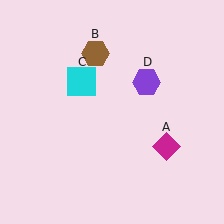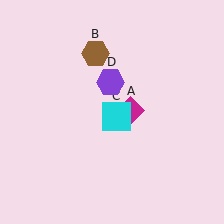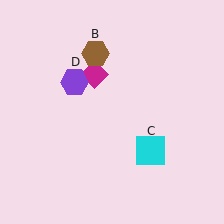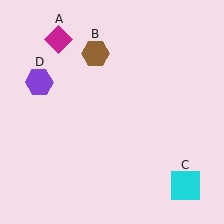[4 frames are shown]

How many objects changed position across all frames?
3 objects changed position: magenta diamond (object A), cyan square (object C), purple hexagon (object D).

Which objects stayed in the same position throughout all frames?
Brown hexagon (object B) remained stationary.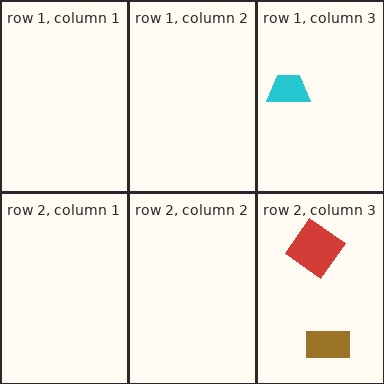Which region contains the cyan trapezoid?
The row 1, column 3 region.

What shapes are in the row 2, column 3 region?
The brown rectangle, the red diamond.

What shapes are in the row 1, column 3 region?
The cyan trapezoid.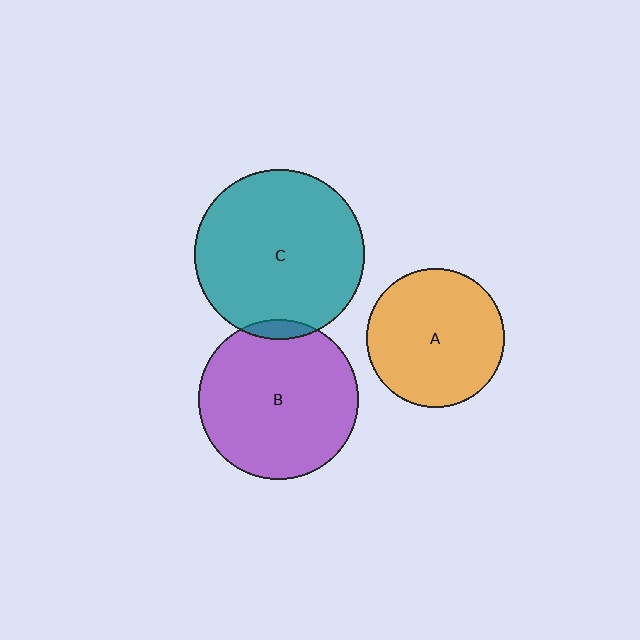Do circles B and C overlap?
Yes.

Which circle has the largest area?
Circle C (teal).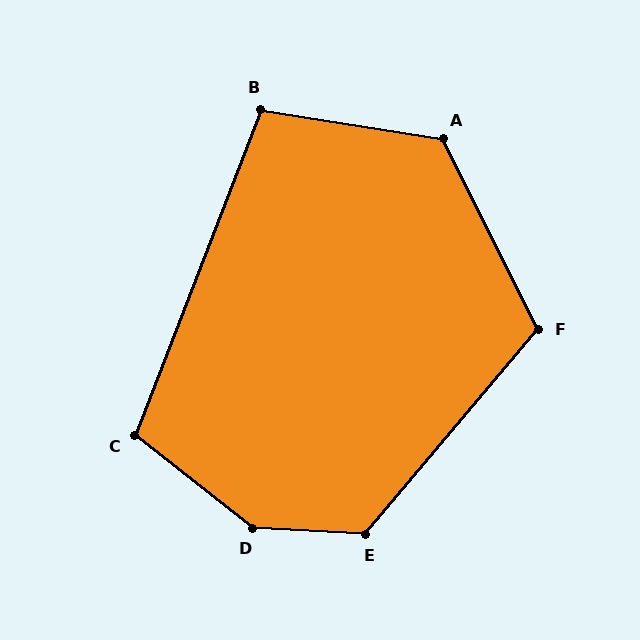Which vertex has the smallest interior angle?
B, at approximately 102 degrees.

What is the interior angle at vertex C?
Approximately 107 degrees (obtuse).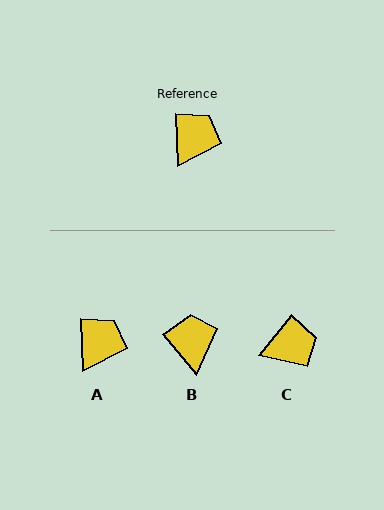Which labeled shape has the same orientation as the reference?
A.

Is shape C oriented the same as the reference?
No, it is off by about 40 degrees.